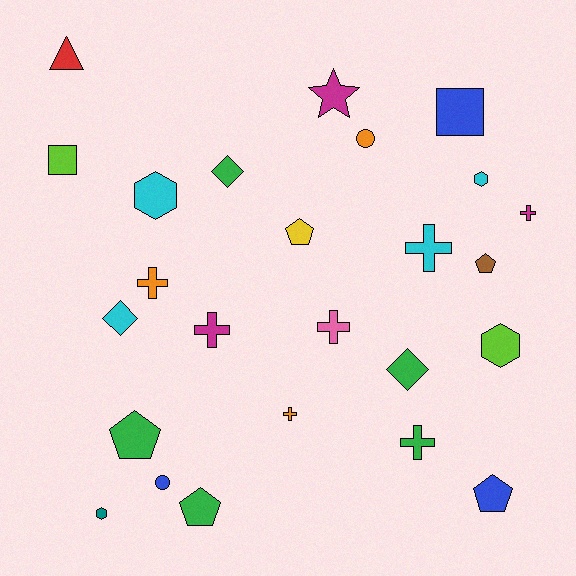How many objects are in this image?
There are 25 objects.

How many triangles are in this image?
There is 1 triangle.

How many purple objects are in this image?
There are no purple objects.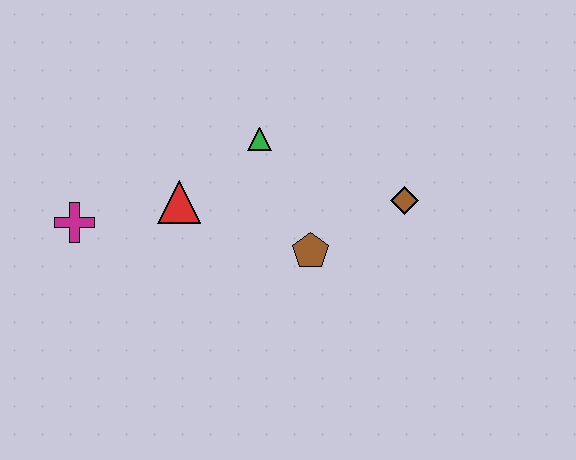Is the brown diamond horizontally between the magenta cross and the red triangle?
No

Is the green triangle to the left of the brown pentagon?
Yes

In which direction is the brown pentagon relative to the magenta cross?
The brown pentagon is to the right of the magenta cross.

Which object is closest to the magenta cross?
The red triangle is closest to the magenta cross.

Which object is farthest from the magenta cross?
The brown diamond is farthest from the magenta cross.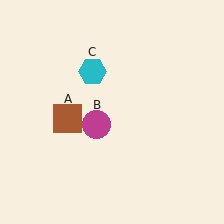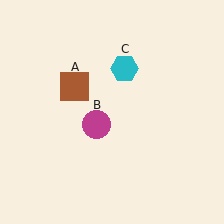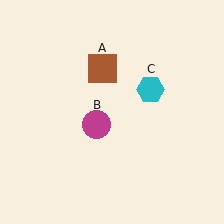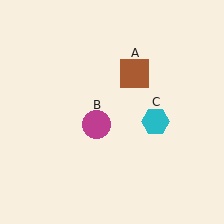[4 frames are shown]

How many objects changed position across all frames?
2 objects changed position: brown square (object A), cyan hexagon (object C).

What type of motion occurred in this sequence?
The brown square (object A), cyan hexagon (object C) rotated clockwise around the center of the scene.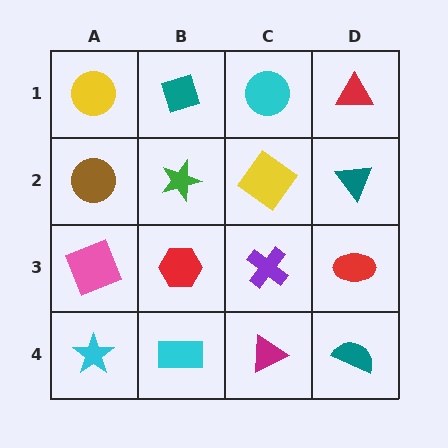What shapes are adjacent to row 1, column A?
A brown circle (row 2, column A), a teal diamond (row 1, column B).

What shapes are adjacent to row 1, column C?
A yellow diamond (row 2, column C), a teal diamond (row 1, column B), a red triangle (row 1, column D).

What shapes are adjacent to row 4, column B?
A red hexagon (row 3, column B), a cyan star (row 4, column A), a magenta triangle (row 4, column C).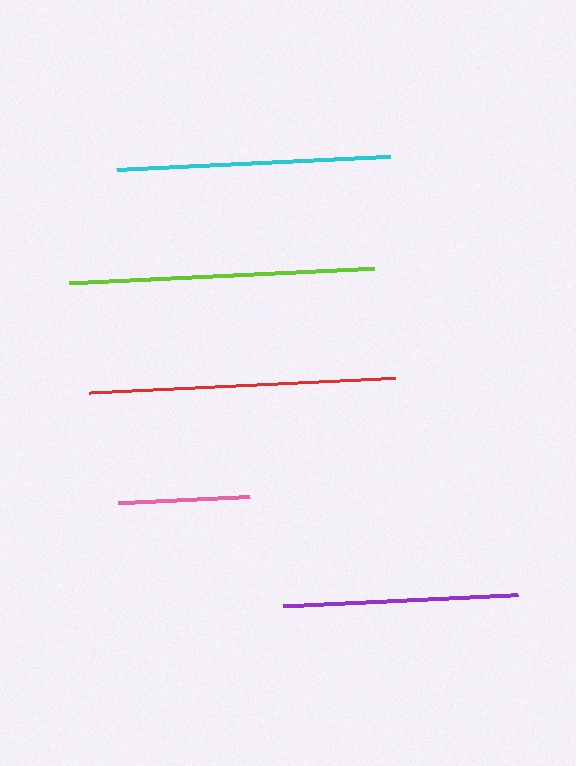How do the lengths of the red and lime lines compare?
The red and lime lines are approximately the same length.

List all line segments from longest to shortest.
From longest to shortest: red, lime, cyan, purple, pink.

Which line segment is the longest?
The red line is the longest at approximately 306 pixels.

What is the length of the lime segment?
The lime segment is approximately 305 pixels long.